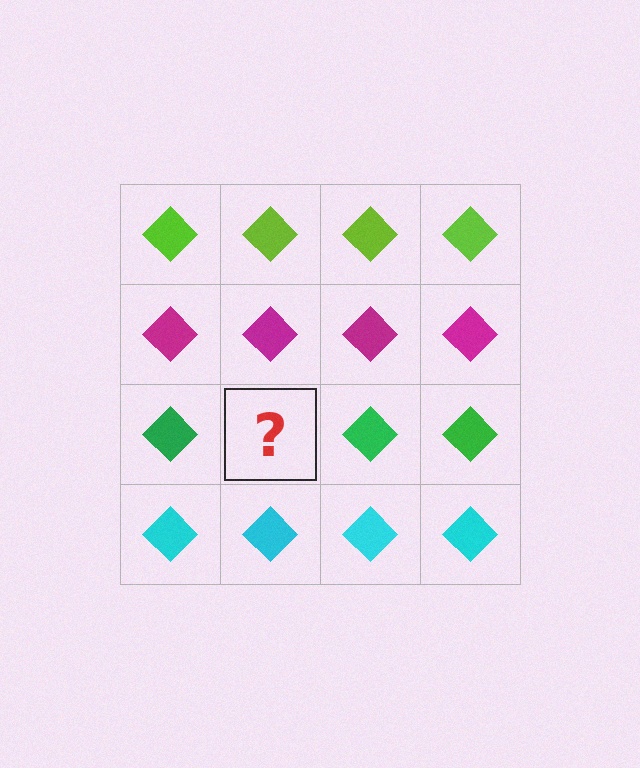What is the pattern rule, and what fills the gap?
The rule is that each row has a consistent color. The gap should be filled with a green diamond.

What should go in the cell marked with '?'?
The missing cell should contain a green diamond.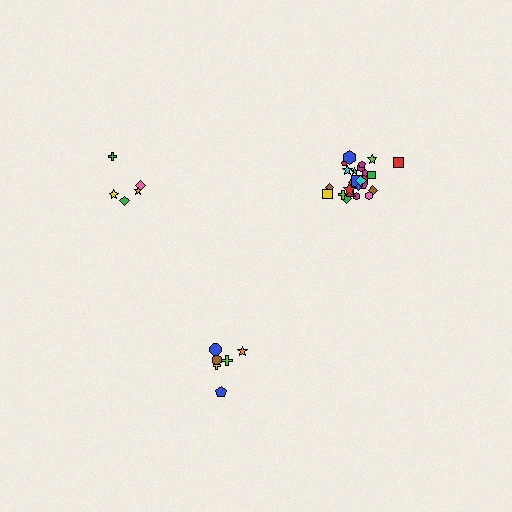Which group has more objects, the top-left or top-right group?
The top-right group.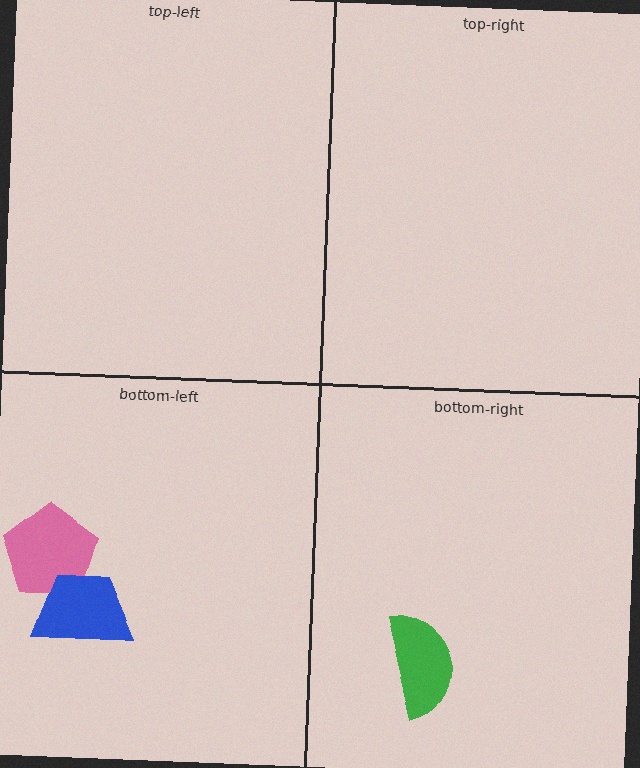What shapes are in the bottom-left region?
The pink pentagon, the blue trapezoid.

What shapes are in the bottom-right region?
The green semicircle.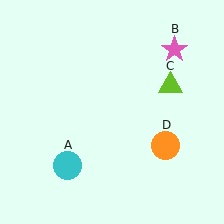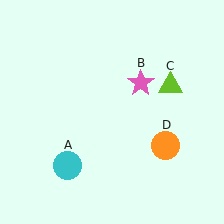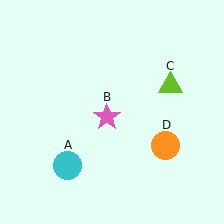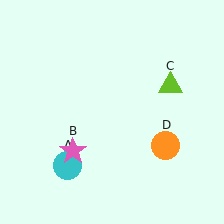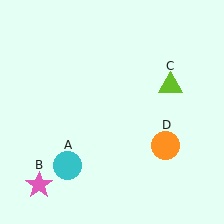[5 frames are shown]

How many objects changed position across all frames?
1 object changed position: pink star (object B).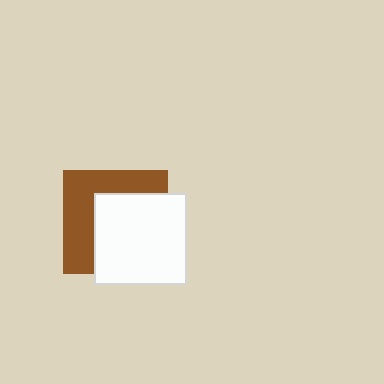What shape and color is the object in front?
The object in front is a white square.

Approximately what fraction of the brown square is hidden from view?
Roughly 55% of the brown square is hidden behind the white square.